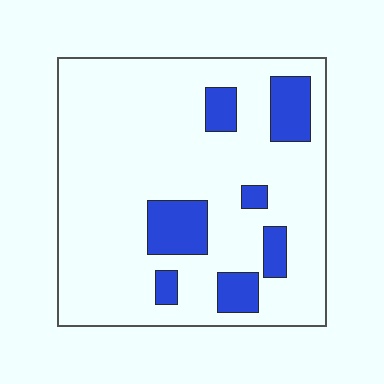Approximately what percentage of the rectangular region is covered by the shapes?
Approximately 15%.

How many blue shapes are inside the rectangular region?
7.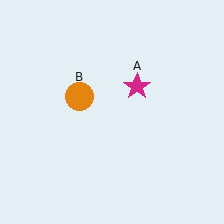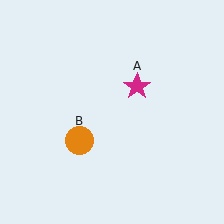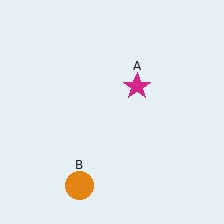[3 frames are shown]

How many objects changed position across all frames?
1 object changed position: orange circle (object B).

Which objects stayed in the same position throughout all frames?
Magenta star (object A) remained stationary.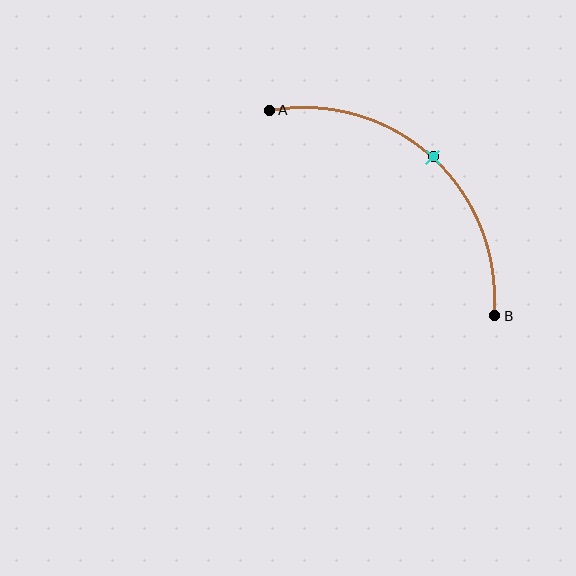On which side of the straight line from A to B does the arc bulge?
The arc bulges above and to the right of the straight line connecting A and B.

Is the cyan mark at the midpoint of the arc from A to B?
Yes. The cyan mark lies on the arc at equal arc-length from both A and B — it is the arc midpoint.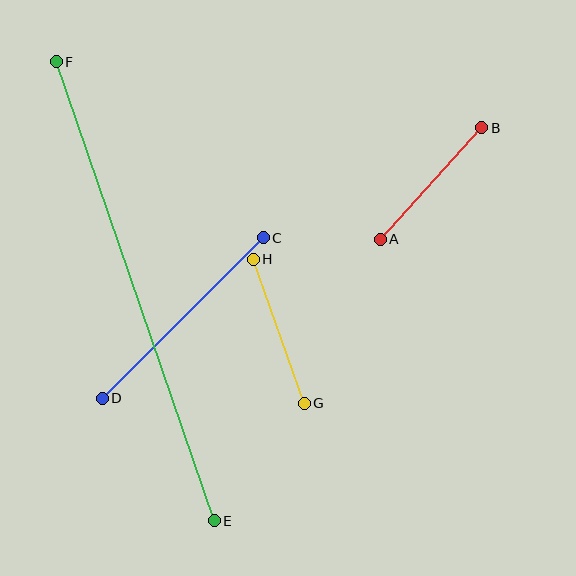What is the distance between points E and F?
The distance is approximately 486 pixels.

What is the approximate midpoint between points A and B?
The midpoint is at approximately (431, 184) pixels.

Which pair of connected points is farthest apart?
Points E and F are farthest apart.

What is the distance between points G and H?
The distance is approximately 152 pixels.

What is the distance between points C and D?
The distance is approximately 227 pixels.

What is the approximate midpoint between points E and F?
The midpoint is at approximately (135, 291) pixels.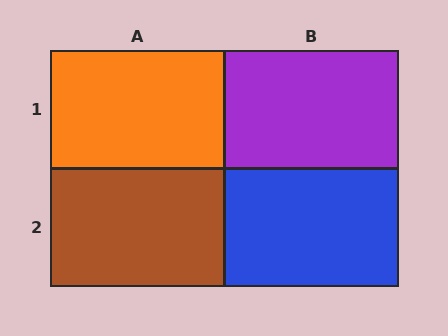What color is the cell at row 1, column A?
Orange.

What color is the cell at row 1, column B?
Purple.